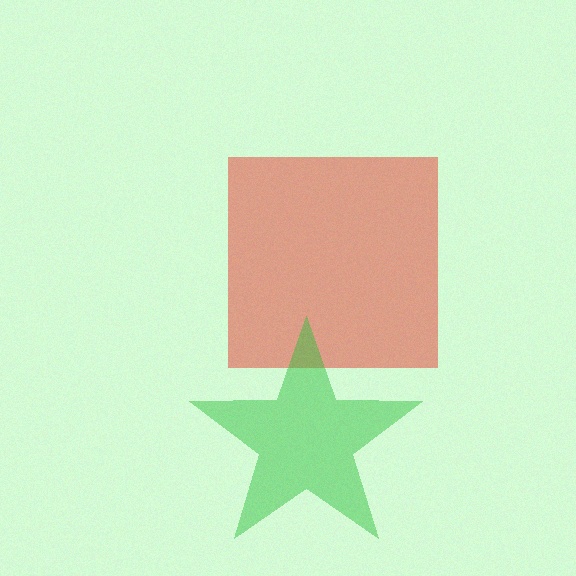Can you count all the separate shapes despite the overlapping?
Yes, there are 2 separate shapes.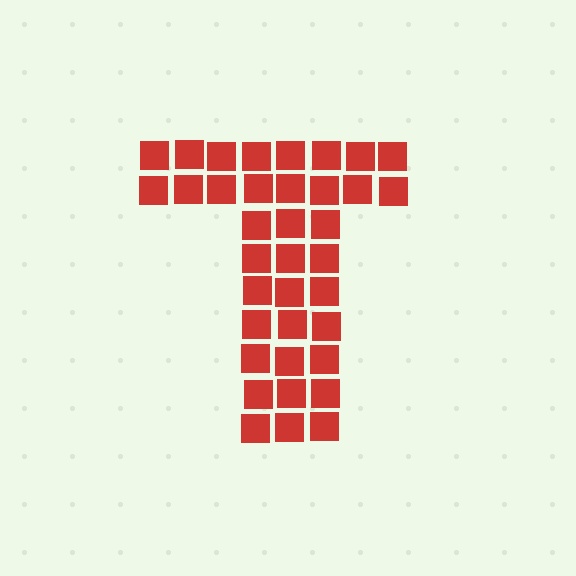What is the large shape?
The large shape is the letter T.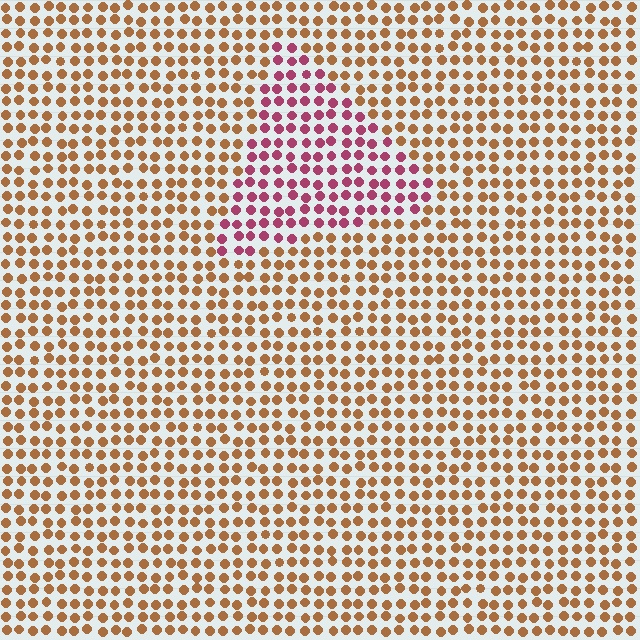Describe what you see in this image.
The image is filled with small brown elements in a uniform arrangement. A triangle-shaped region is visible where the elements are tinted to a slightly different hue, forming a subtle color boundary.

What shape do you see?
I see a triangle.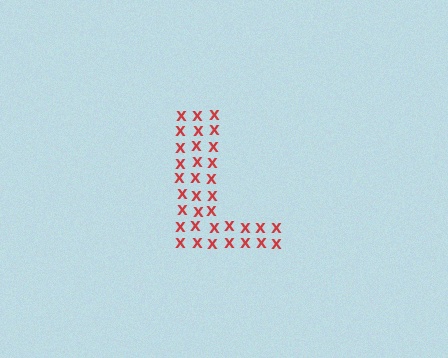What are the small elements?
The small elements are letter X's.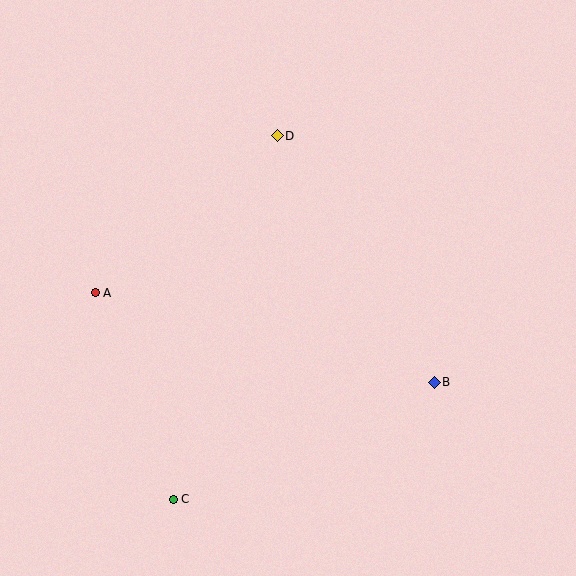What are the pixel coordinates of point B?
Point B is at (434, 382).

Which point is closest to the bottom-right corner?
Point B is closest to the bottom-right corner.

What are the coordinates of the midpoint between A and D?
The midpoint between A and D is at (186, 214).